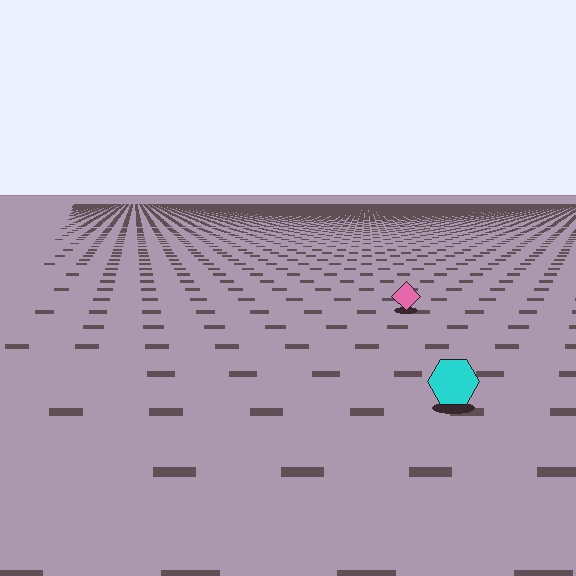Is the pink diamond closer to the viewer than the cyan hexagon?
No. The cyan hexagon is closer — you can tell from the texture gradient: the ground texture is coarser near it.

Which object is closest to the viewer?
The cyan hexagon is closest. The texture marks near it are larger and more spread out.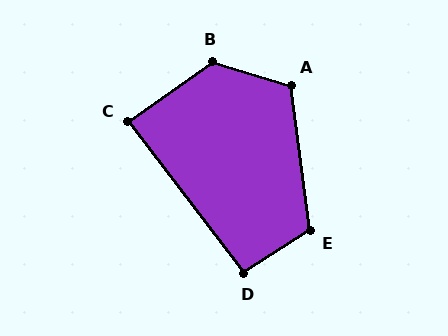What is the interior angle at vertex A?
Approximately 114 degrees (obtuse).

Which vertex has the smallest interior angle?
C, at approximately 88 degrees.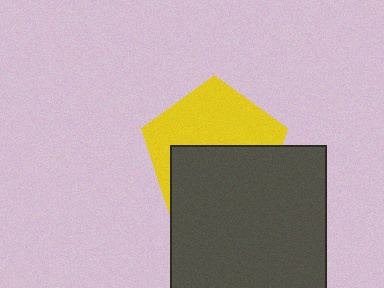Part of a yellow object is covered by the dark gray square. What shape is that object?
It is a pentagon.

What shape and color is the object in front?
The object in front is a dark gray square.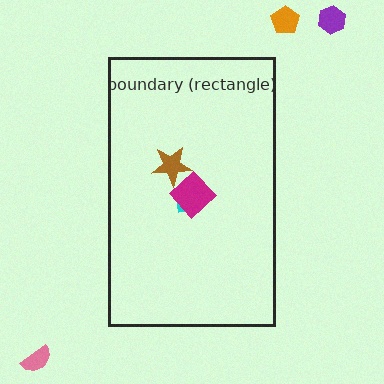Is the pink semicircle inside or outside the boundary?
Outside.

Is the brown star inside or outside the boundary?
Inside.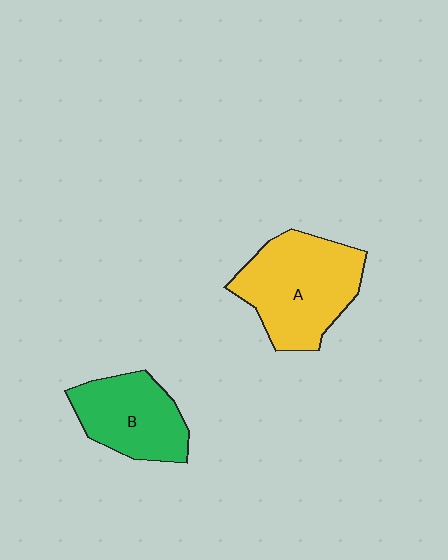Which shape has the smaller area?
Shape B (green).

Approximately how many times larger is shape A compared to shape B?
Approximately 1.4 times.